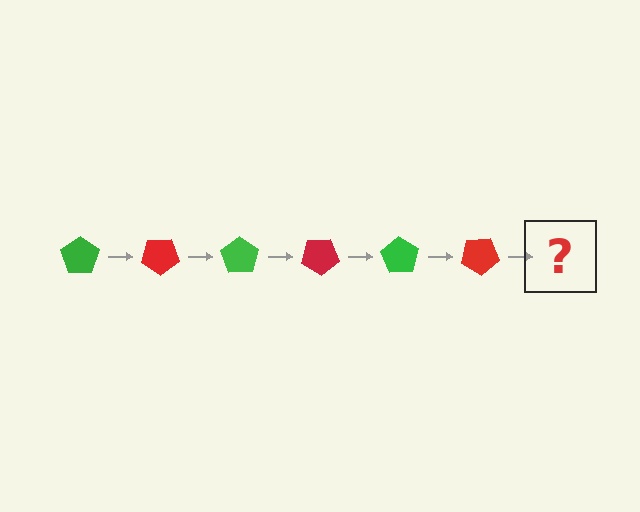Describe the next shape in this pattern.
It should be a green pentagon, rotated 210 degrees from the start.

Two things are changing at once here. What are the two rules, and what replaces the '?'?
The two rules are that it rotates 35 degrees each step and the color cycles through green and red. The '?' should be a green pentagon, rotated 210 degrees from the start.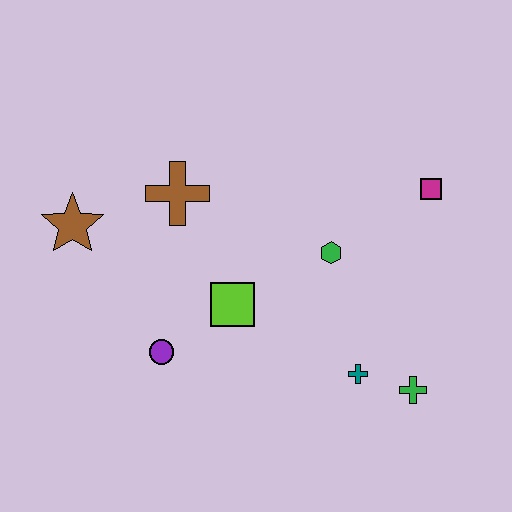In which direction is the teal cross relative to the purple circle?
The teal cross is to the right of the purple circle.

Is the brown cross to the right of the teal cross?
No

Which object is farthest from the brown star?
The green cross is farthest from the brown star.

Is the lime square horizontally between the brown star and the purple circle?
No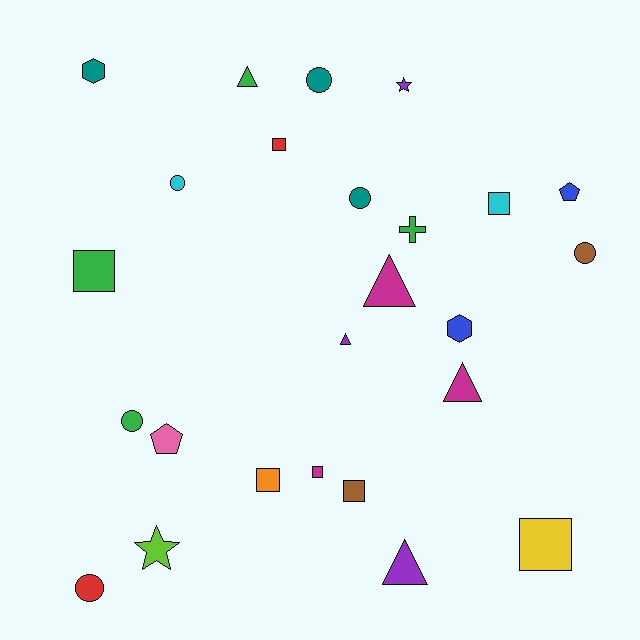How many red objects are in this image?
There are 2 red objects.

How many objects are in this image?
There are 25 objects.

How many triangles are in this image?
There are 5 triangles.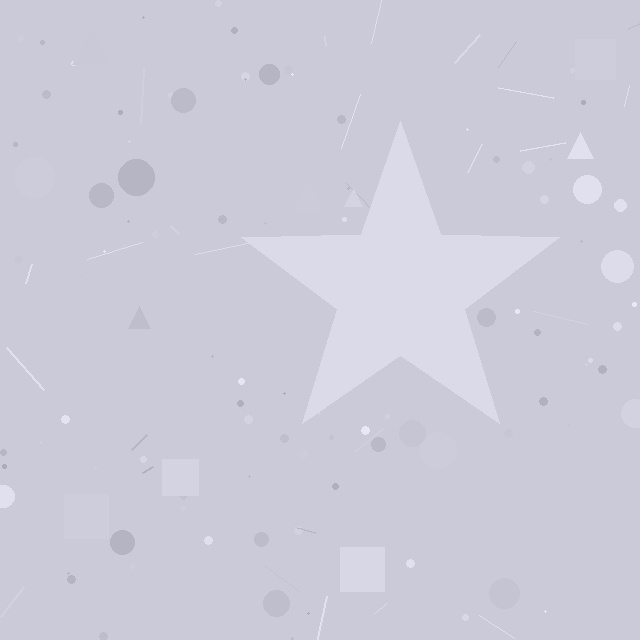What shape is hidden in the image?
A star is hidden in the image.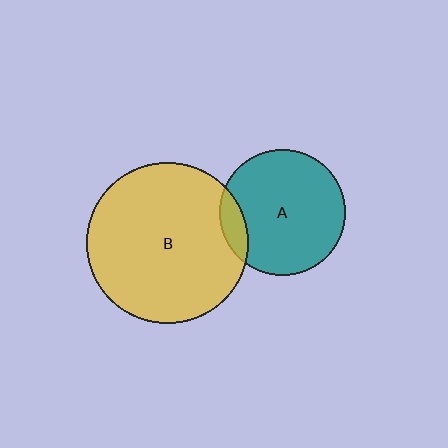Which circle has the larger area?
Circle B (yellow).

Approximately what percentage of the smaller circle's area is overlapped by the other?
Approximately 10%.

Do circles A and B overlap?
Yes.